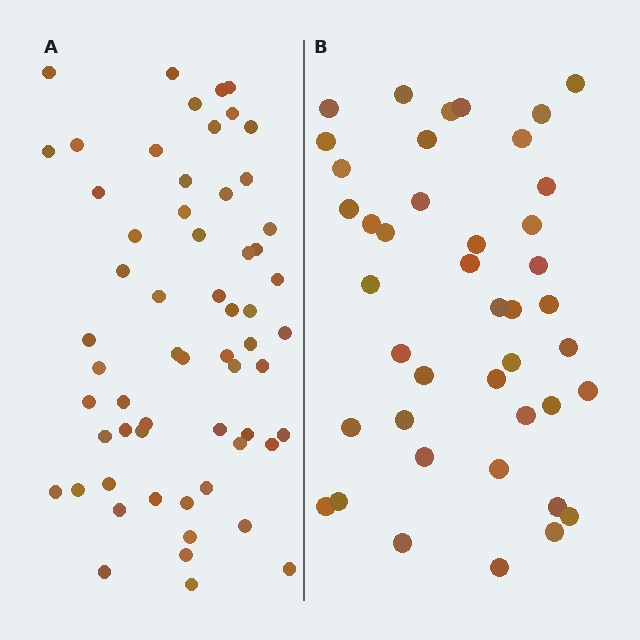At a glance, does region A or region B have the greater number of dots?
Region A (the left region) has more dots.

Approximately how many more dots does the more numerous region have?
Region A has approximately 20 more dots than region B.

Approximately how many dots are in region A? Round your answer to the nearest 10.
About 60 dots.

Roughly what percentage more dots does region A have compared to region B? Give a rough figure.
About 45% more.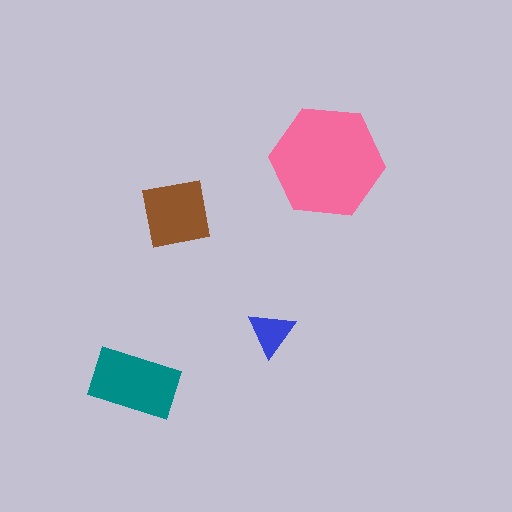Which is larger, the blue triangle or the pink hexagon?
The pink hexagon.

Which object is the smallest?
The blue triangle.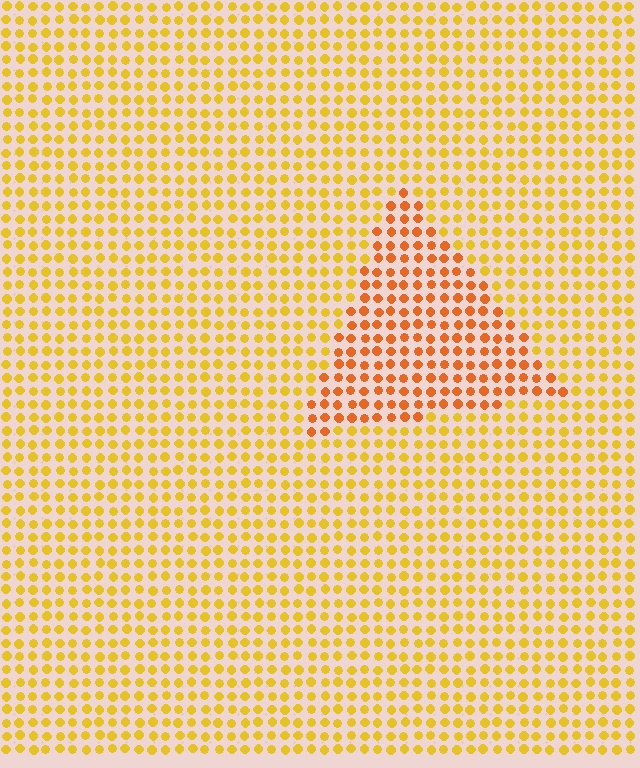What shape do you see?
I see a triangle.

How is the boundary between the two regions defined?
The boundary is defined purely by a slight shift in hue (about 28 degrees). Spacing, size, and orientation are identical on both sides.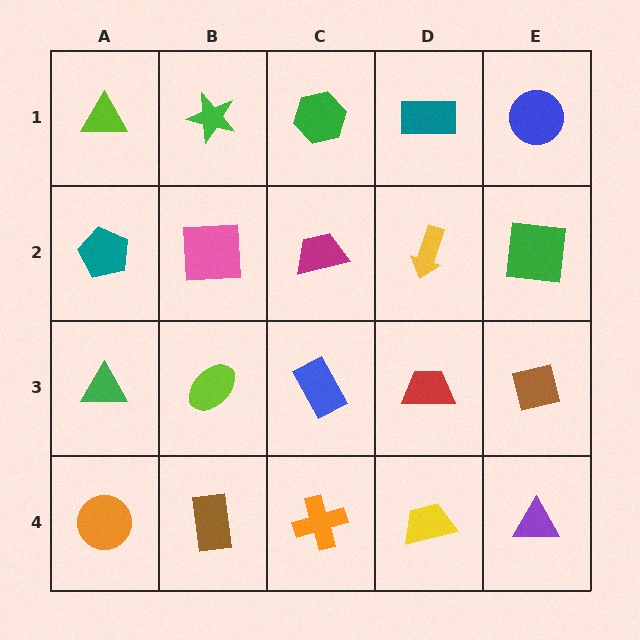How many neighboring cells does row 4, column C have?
3.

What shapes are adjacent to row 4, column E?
A brown square (row 3, column E), a yellow trapezoid (row 4, column D).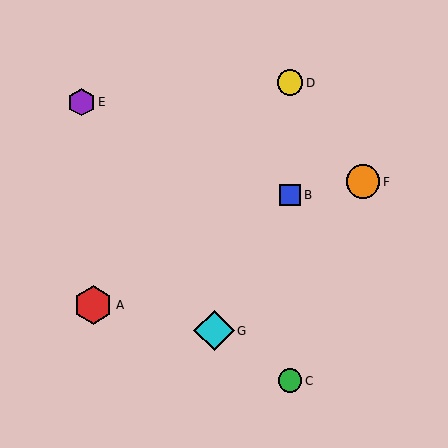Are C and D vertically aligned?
Yes, both are at x≈290.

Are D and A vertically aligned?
No, D is at x≈290 and A is at x≈93.